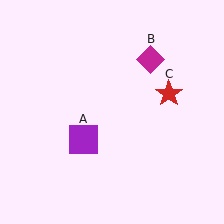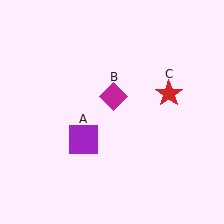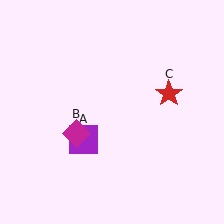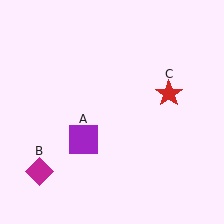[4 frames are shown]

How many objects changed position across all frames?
1 object changed position: magenta diamond (object B).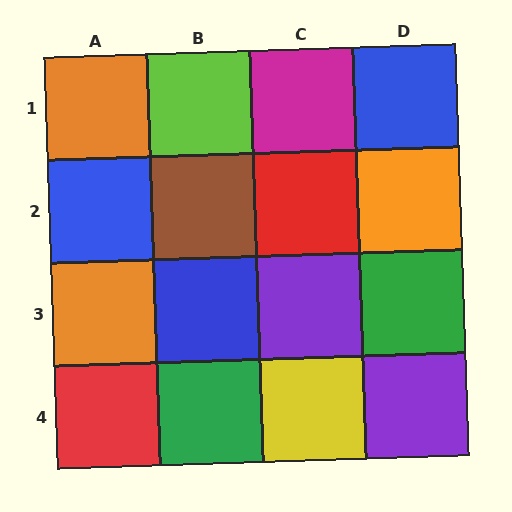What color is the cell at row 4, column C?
Yellow.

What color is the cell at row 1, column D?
Blue.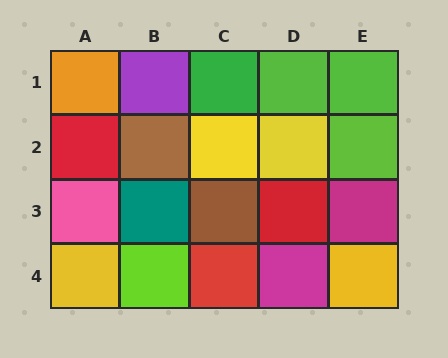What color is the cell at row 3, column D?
Red.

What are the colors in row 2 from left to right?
Red, brown, yellow, yellow, lime.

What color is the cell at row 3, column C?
Brown.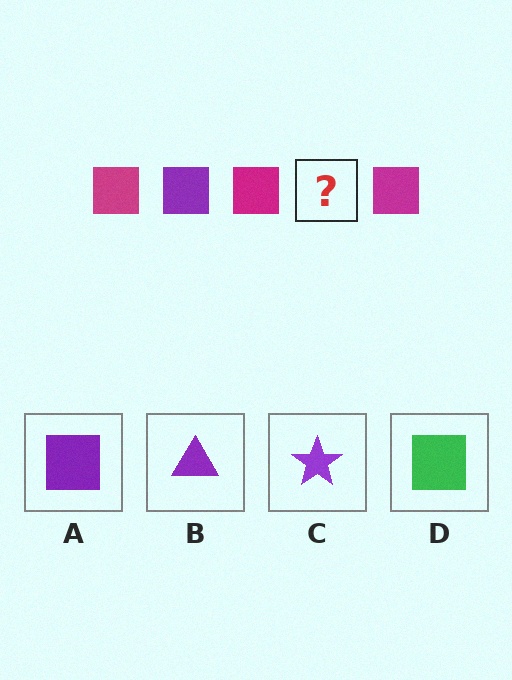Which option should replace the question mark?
Option A.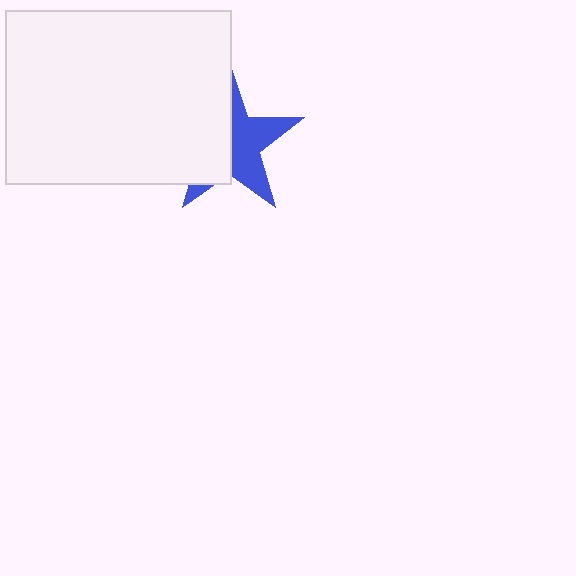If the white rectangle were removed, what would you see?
You would see the complete blue star.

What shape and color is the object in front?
The object in front is a white rectangle.